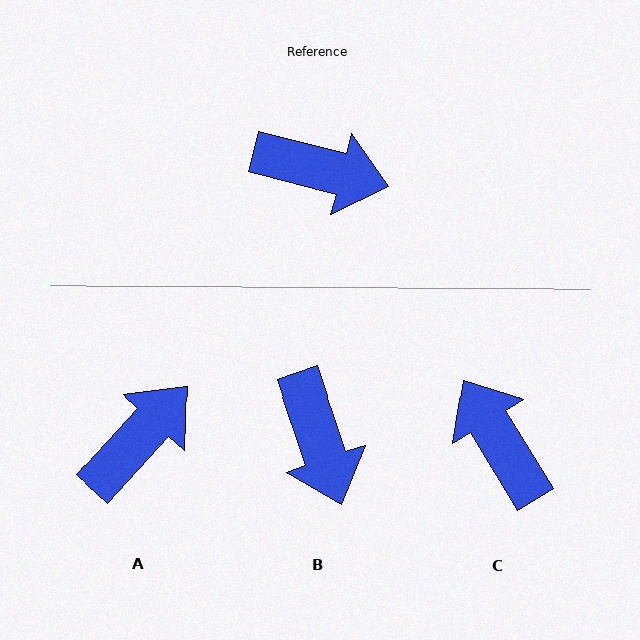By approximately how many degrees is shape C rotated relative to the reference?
Approximately 136 degrees counter-clockwise.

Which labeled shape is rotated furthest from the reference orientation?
C, about 136 degrees away.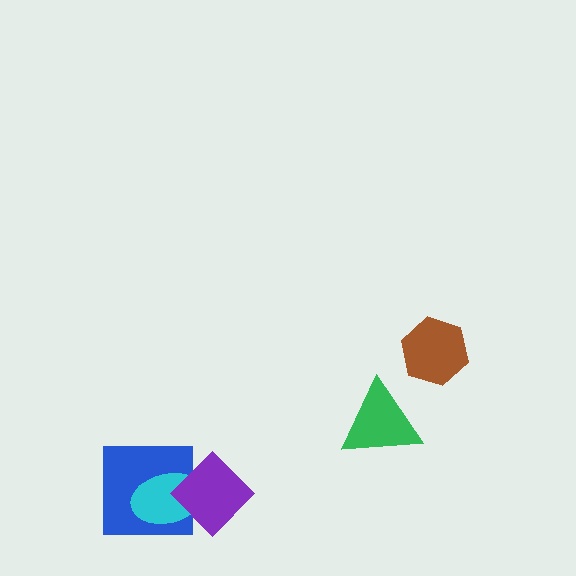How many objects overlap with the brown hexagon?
0 objects overlap with the brown hexagon.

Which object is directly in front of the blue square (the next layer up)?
The cyan ellipse is directly in front of the blue square.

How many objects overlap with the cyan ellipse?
2 objects overlap with the cyan ellipse.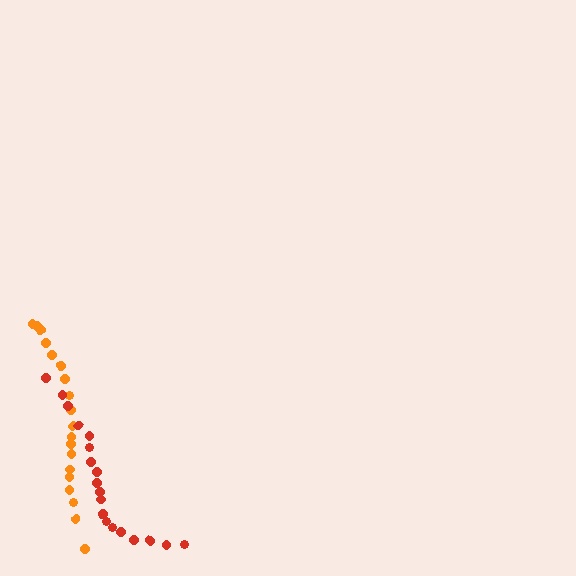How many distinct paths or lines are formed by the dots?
There are 2 distinct paths.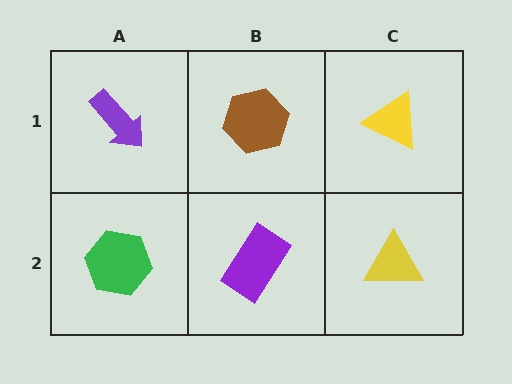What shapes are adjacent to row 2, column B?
A brown hexagon (row 1, column B), a green hexagon (row 2, column A), a yellow triangle (row 2, column C).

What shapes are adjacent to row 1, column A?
A green hexagon (row 2, column A), a brown hexagon (row 1, column B).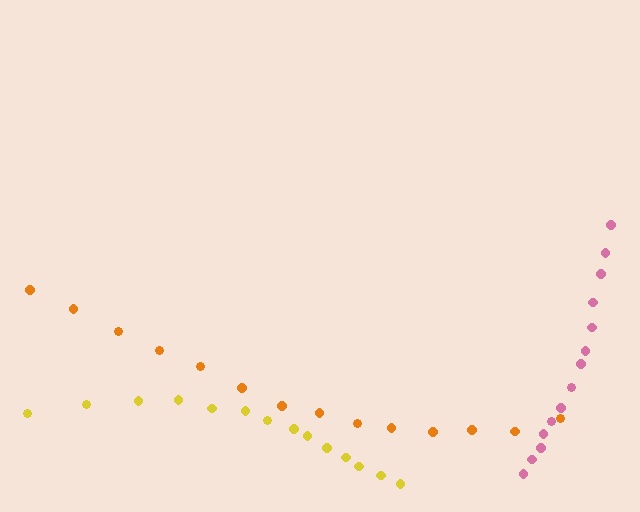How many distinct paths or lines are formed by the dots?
There are 3 distinct paths.